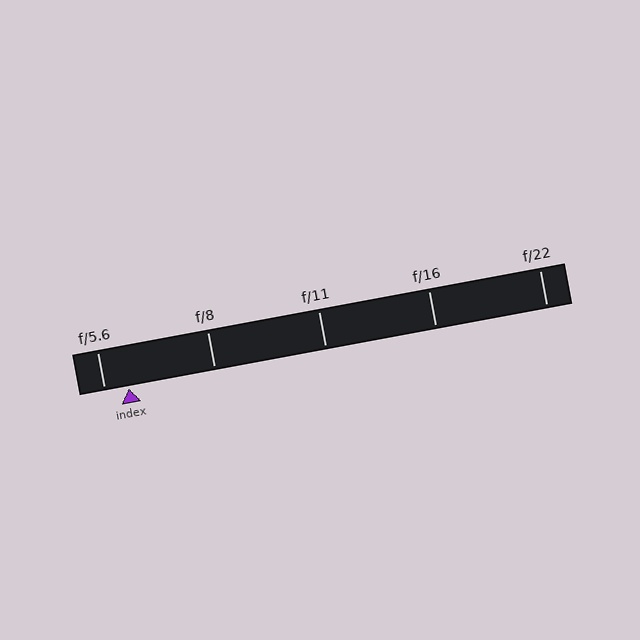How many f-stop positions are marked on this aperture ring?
There are 5 f-stop positions marked.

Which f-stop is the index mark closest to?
The index mark is closest to f/5.6.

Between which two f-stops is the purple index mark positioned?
The index mark is between f/5.6 and f/8.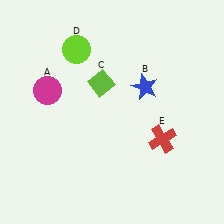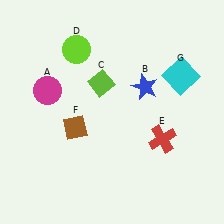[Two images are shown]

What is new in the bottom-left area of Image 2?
A brown diamond (F) was added in the bottom-left area of Image 2.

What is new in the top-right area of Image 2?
A cyan square (G) was added in the top-right area of Image 2.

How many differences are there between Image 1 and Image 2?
There are 2 differences between the two images.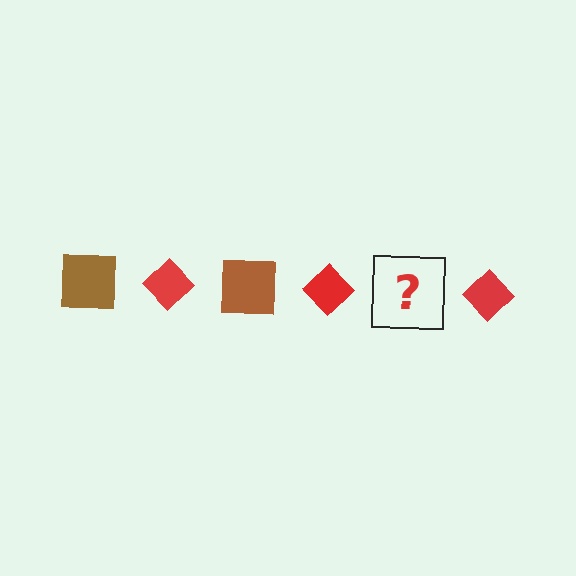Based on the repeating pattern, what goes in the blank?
The blank should be a brown square.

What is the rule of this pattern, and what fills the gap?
The rule is that the pattern alternates between brown square and red diamond. The gap should be filled with a brown square.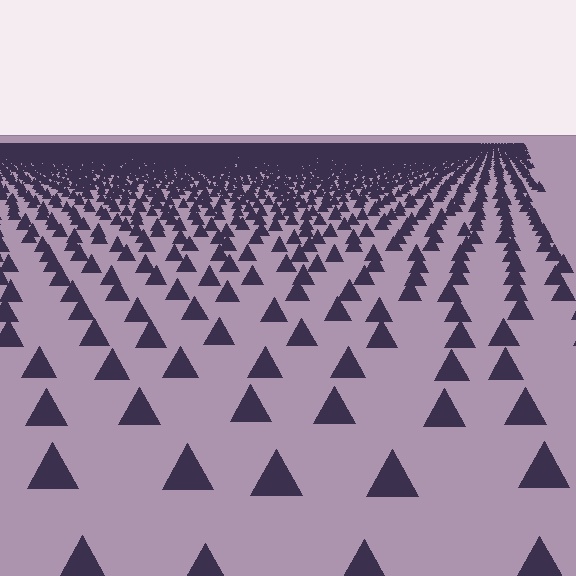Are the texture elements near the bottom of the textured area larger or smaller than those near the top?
Larger. Near the bottom, elements are closer to the viewer and appear at a bigger on-screen size.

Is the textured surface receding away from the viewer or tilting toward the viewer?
The surface is receding away from the viewer. Texture elements get smaller and denser toward the top.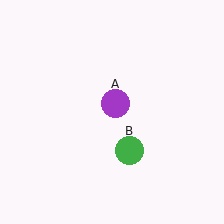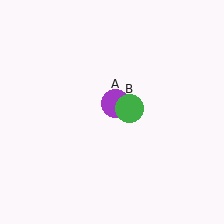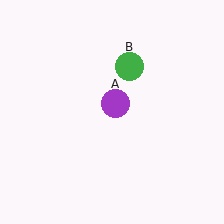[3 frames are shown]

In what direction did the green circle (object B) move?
The green circle (object B) moved up.